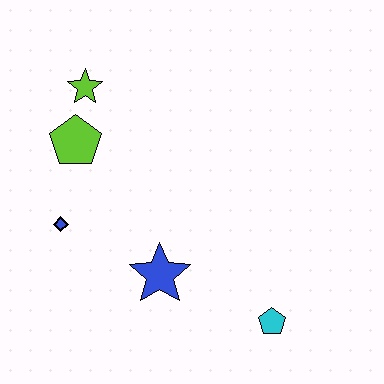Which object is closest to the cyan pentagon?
The blue star is closest to the cyan pentagon.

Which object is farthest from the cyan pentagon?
The lime star is farthest from the cyan pentagon.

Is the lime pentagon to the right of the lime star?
No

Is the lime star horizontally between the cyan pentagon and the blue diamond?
Yes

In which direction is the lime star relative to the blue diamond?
The lime star is above the blue diamond.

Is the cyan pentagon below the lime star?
Yes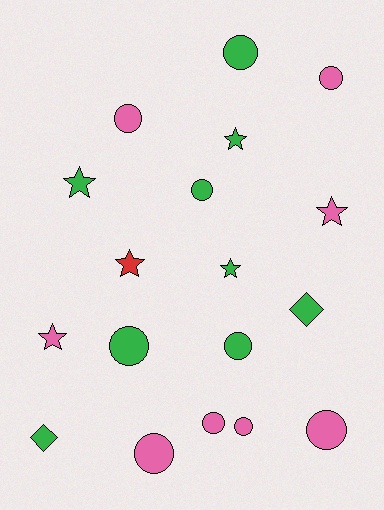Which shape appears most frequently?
Circle, with 10 objects.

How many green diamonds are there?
There are 2 green diamonds.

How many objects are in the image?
There are 18 objects.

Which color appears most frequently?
Green, with 9 objects.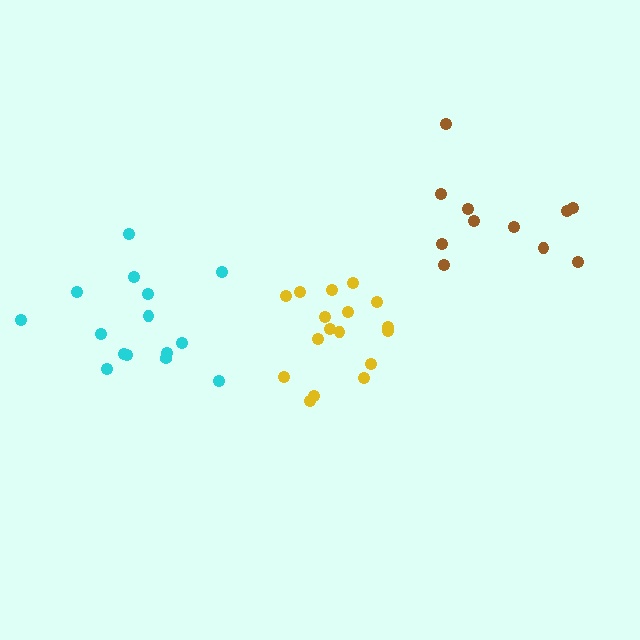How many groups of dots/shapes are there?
There are 3 groups.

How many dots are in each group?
Group 1: 15 dots, Group 2: 17 dots, Group 3: 11 dots (43 total).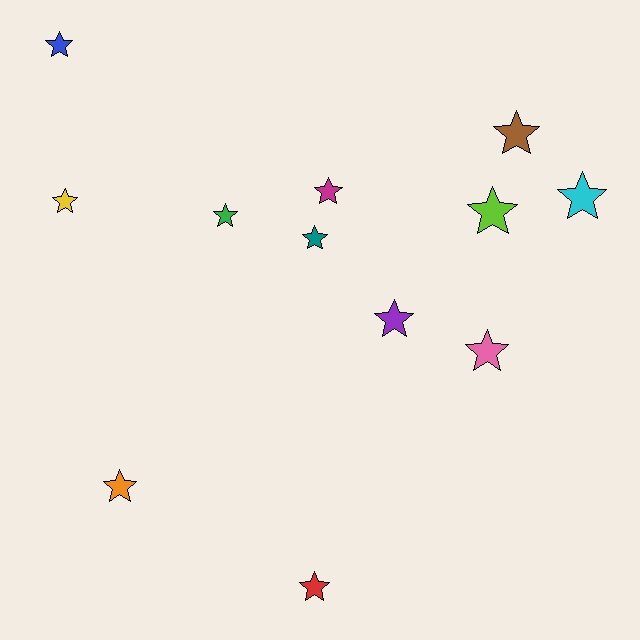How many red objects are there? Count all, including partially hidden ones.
There is 1 red object.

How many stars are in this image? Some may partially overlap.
There are 12 stars.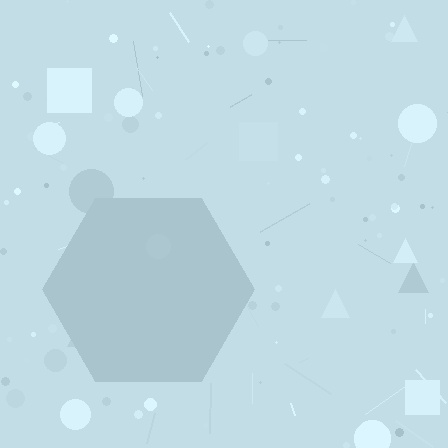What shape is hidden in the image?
A hexagon is hidden in the image.